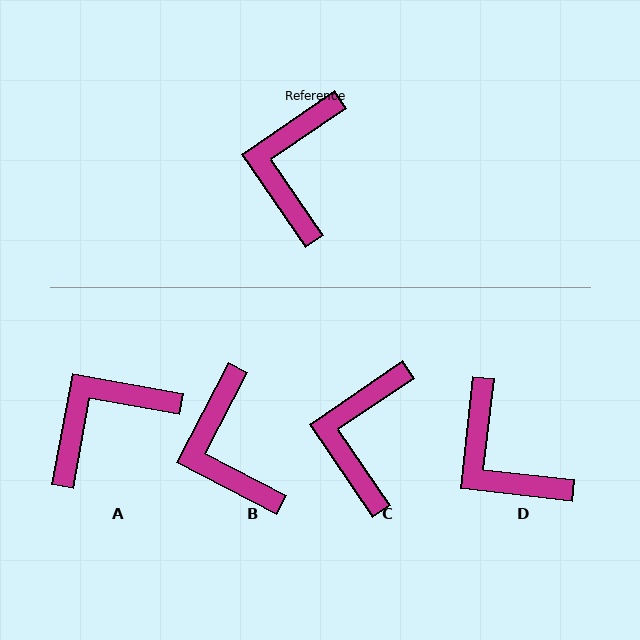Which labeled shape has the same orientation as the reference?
C.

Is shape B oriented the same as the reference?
No, it is off by about 28 degrees.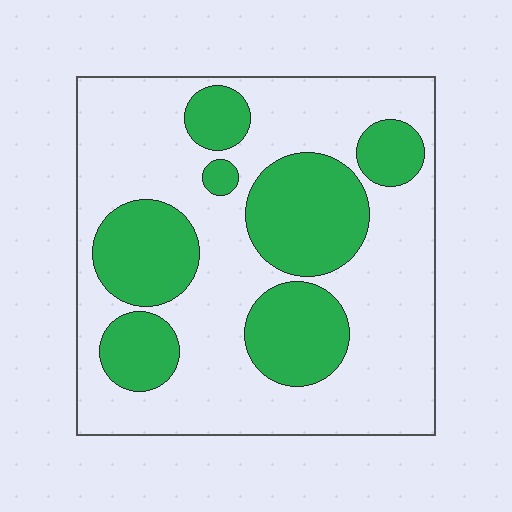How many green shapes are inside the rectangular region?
7.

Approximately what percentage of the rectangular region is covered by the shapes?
Approximately 35%.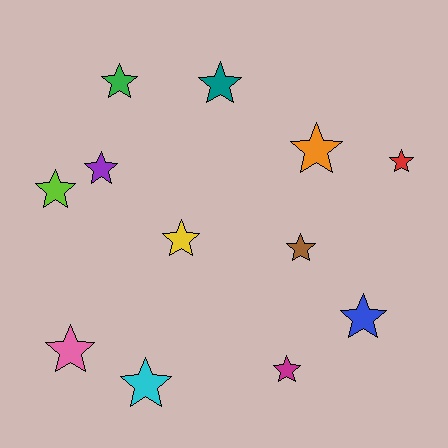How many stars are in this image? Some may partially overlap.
There are 12 stars.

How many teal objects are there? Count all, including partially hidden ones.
There is 1 teal object.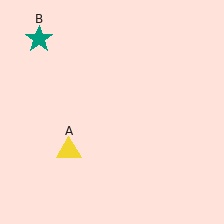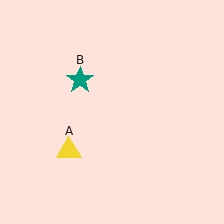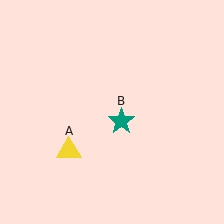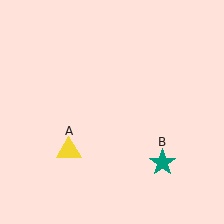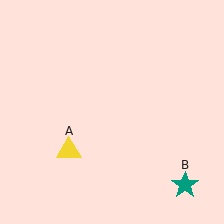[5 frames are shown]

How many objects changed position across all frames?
1 object changed position: teal star (object B).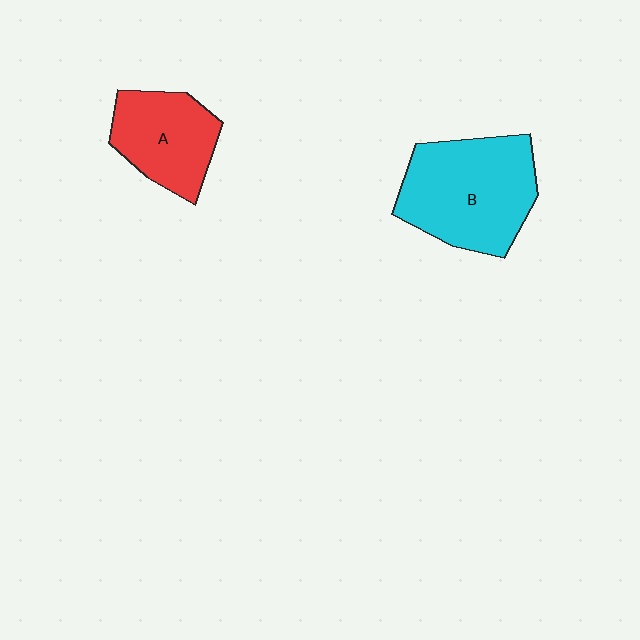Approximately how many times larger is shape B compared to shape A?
Approximately 1.5 times.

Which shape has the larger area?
Shape B (cyan).